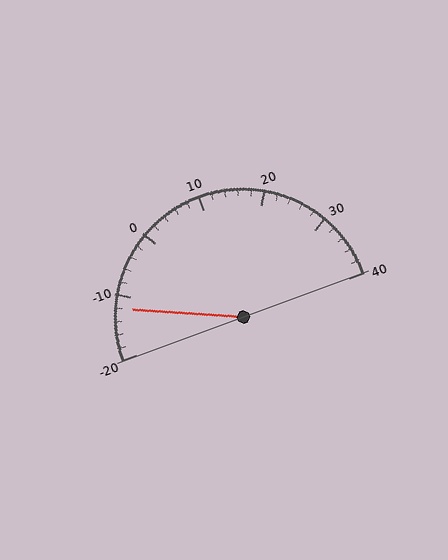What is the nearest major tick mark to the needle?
The nearest major tick mark is -10.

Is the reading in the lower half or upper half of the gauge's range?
The reading is in the lower half of the range (-20 to 40).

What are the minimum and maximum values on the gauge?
The gauge ranges from -20 to 40.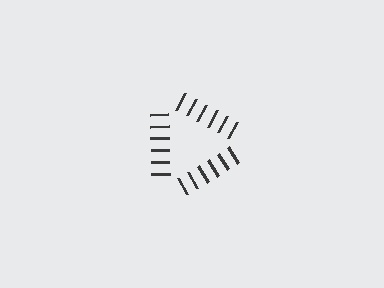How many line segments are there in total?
18 — 6 along each of the 3 edges.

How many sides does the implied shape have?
3 sides — the line-ends trace a triangle.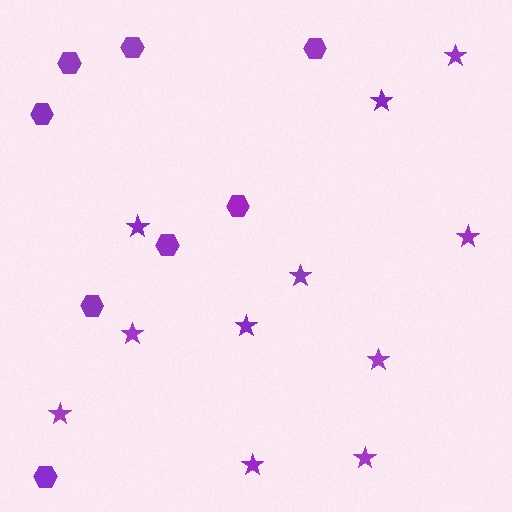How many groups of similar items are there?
There are 2 groups: one group of hexagons (8) and one group of stars (11).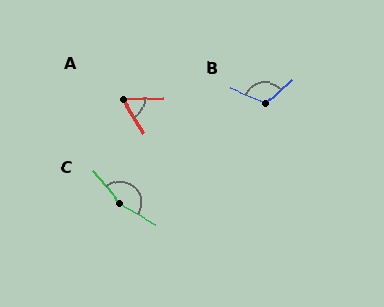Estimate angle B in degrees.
Approximately 115 degrees.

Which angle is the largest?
C, at approximately 160 degrees.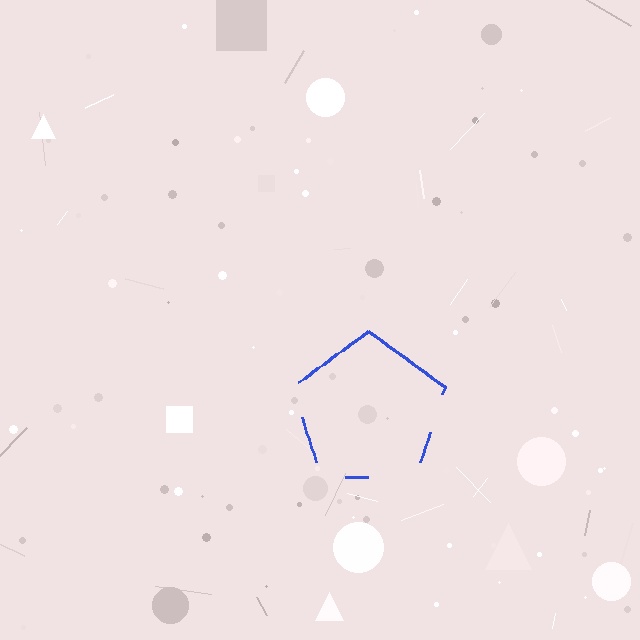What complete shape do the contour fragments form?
The contour fragments form a pentagon.